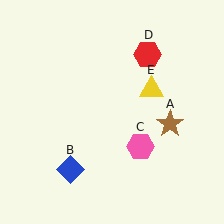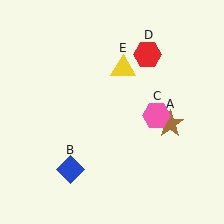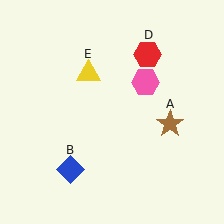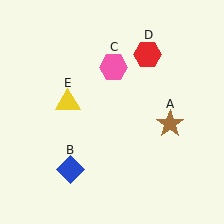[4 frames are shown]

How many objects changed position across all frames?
2 objects changed position: pink hexagon (object C), yellow triangle (object E).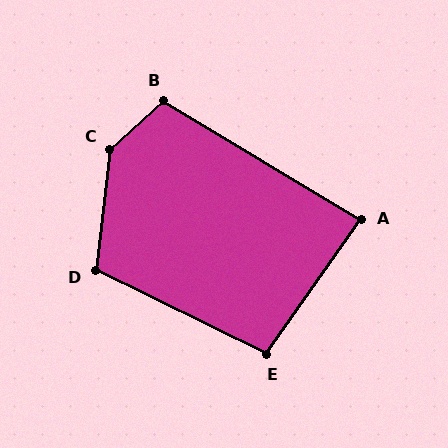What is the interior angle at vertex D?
Approximately 110 degrees (obtuse).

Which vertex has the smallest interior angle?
A, at approximately 86 degrees.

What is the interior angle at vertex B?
Approximately 107 degrees (obtuse).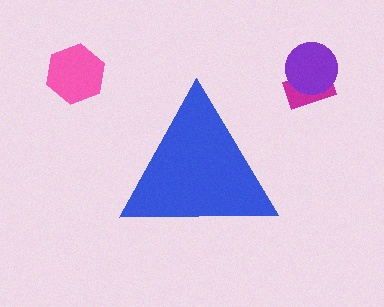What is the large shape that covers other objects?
A blue triangle.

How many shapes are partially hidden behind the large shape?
0 shapes are partially hidden.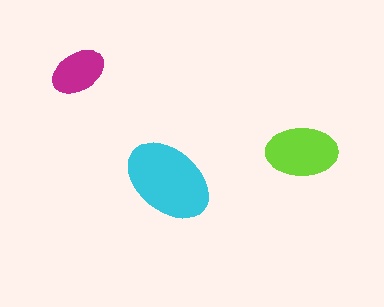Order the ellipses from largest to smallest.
the cyan one, the lime one, the magenta one.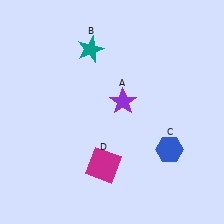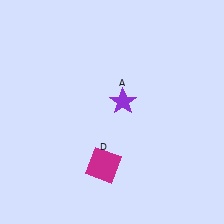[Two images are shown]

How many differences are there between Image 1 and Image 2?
There are 2 differences between the two images.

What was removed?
The teal star (B), the blue hexagon (C) were removed in Image 2.